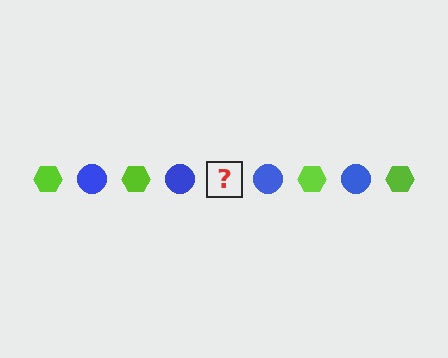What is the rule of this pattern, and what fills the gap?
The rule is that the pattern alternates between lime hexagon and blue circle. The gap should be filled with a lime hexagon.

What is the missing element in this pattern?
The missing element is a lime hexagon.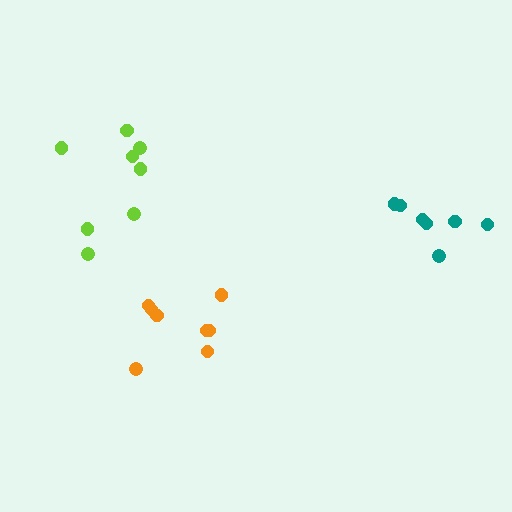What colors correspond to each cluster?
The clusters are colored: teal, orange, lime.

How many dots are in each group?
Group 1: 7 dots, Group 2: 8 dots, Group 3: 8 dots (23 total).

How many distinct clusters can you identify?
There are 3 distinct clusters.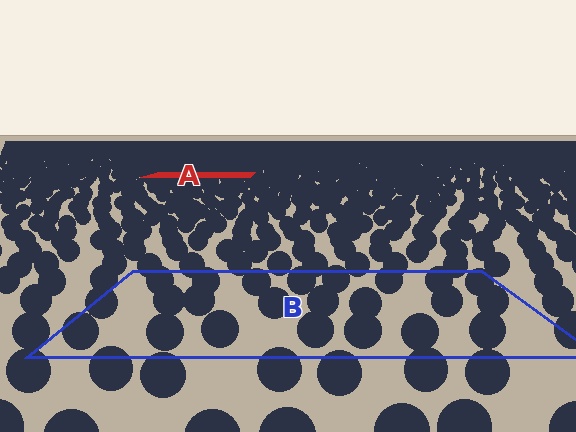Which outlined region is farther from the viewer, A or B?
Region A is farther from the viewer — the texture elements inside it appear smaller and more densely packed.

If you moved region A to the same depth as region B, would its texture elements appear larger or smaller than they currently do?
They would appear larger. At a closer depth, the same texture elements are projected at a bigger on-screen size.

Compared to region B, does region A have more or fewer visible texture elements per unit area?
Region A has more texture elements per unit area — they are packed more densely because it is farther away.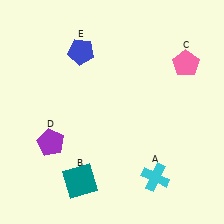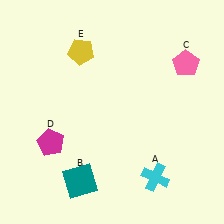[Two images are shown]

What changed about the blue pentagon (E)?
In Image 1, E is blue. In Image 2, it changed to yellow.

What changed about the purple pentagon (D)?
In Image 1, D is purple. In Image 2, it changed to magenta.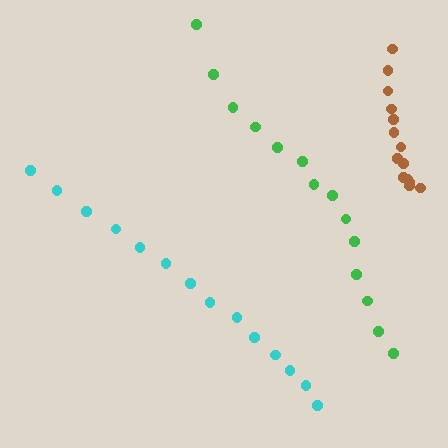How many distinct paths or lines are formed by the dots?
There are 3 distinct paths.